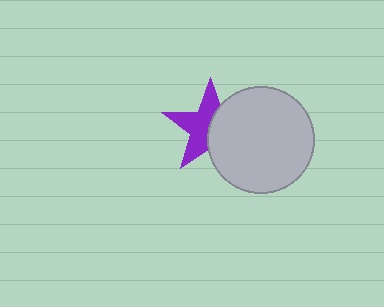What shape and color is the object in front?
The object in front is a light gray circle.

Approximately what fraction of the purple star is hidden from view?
Roughly 45% of the purple star is hidden behind the light gray circle.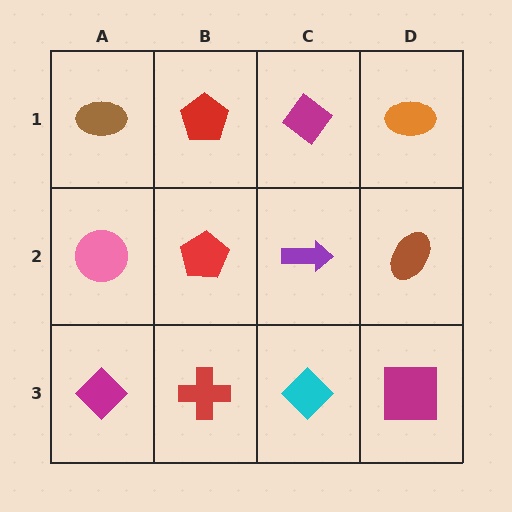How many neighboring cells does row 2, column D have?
3.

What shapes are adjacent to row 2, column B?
A red pentagon (row 1, column B), a red cross (row 3, column B), a pink circle (row 2, column A), a purple arrow (row 2, column C).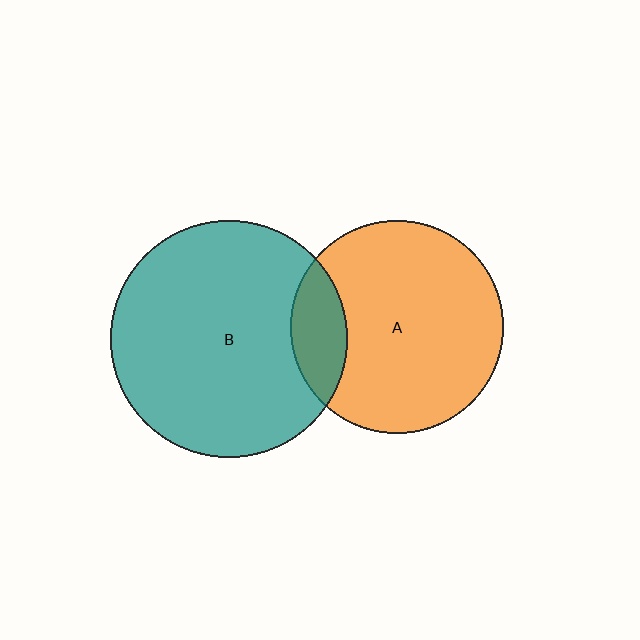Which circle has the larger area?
Circle B (teal).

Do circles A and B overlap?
Yes.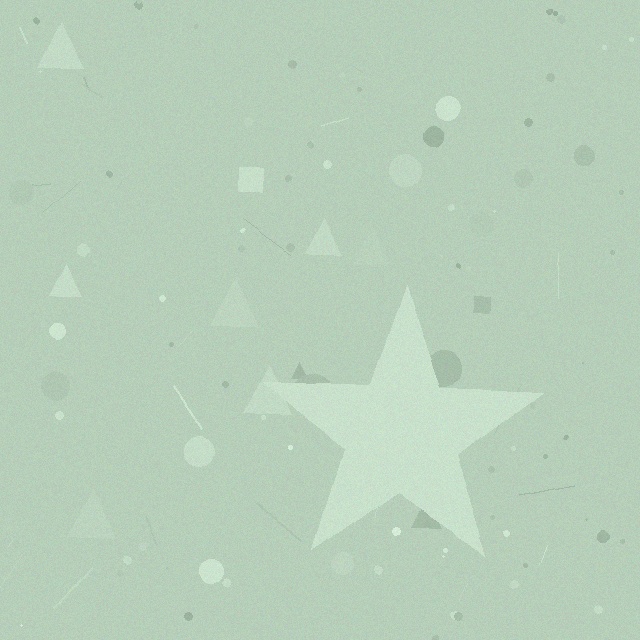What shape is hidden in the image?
A star is hidden in the image.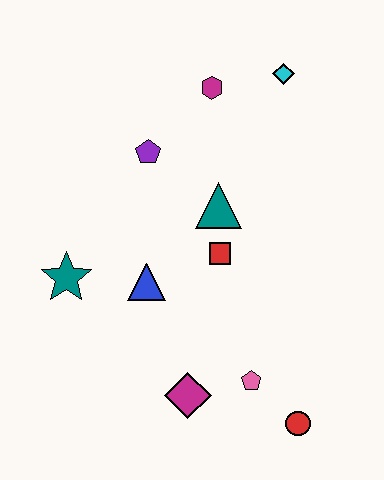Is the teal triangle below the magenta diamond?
No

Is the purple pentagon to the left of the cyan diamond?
Yes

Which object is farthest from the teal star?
The cyan diamond is farthest from the teal star.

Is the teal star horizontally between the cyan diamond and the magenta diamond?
No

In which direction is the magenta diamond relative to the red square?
The magenta diamond is below the red square.